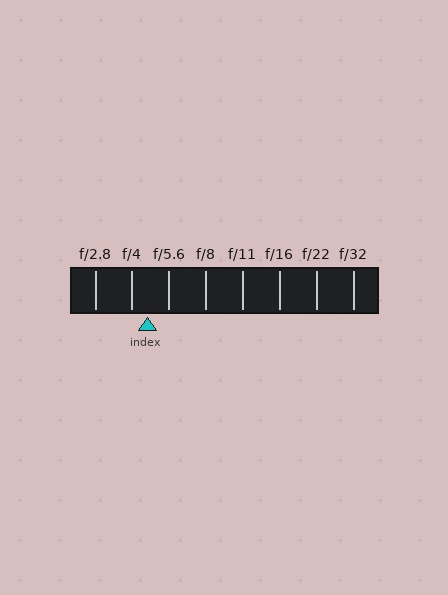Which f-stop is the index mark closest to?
The index mark is closest to f/4.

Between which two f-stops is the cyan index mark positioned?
The index mark is between f/4 and f/5.6.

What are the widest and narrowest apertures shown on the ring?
The widest aperture shown is f/2.8 and the narrowest is f/32.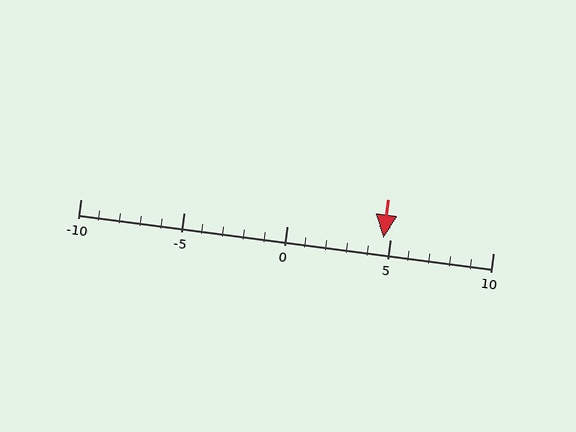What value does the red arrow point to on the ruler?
The red arrow points to approximately 5.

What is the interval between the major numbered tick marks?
The major tick marks are spaced 5 units apart.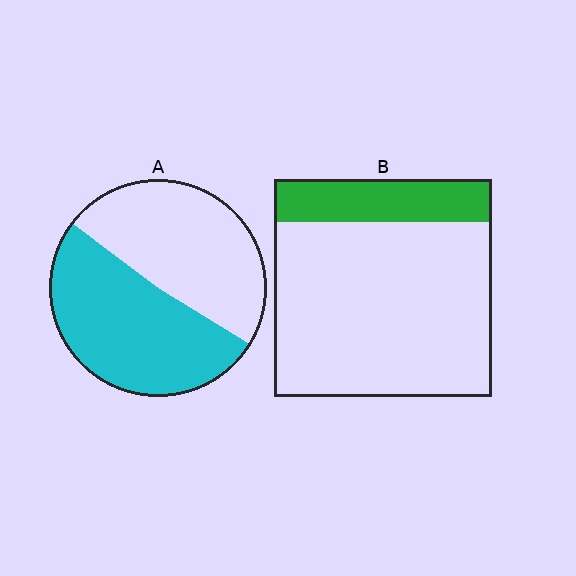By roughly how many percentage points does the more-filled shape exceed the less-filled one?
By roughly 30 percentage points (A over B).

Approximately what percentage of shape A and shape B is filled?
A is approximately 50% and B is approximately 20%.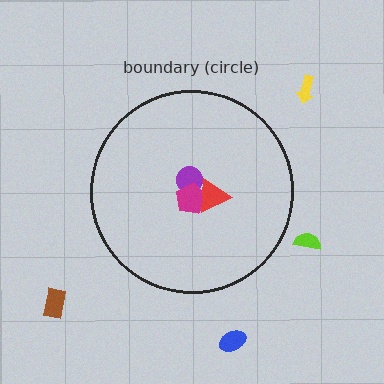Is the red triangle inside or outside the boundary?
Inside.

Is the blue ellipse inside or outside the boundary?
Outside.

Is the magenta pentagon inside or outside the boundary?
Inside.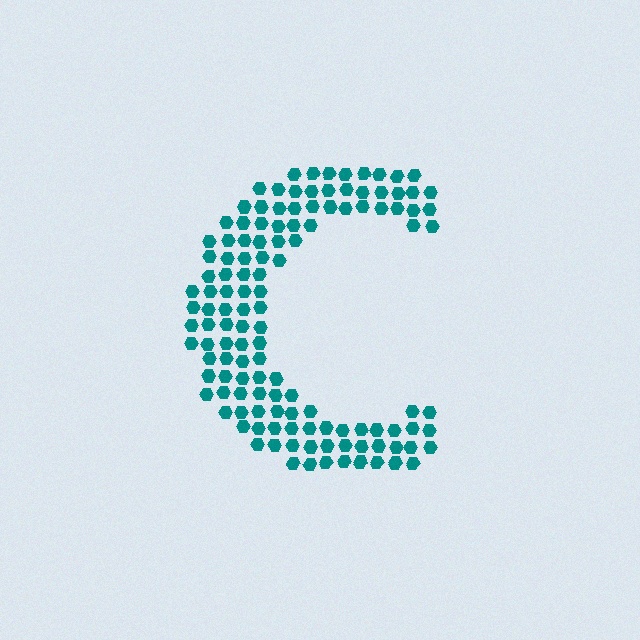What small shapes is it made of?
It is made of small hexagons.